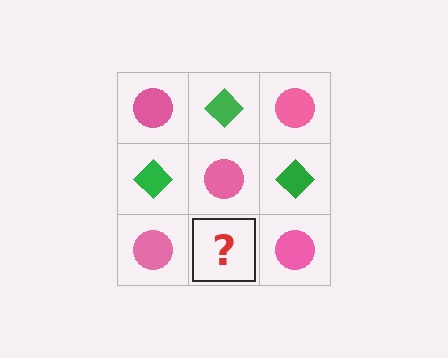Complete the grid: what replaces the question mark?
The question mark should be replaced with a green diamond.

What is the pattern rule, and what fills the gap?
The rule is that it alternates pink circle and green diamond in a checkerboard pattern. The gap should be filled with a green diamond.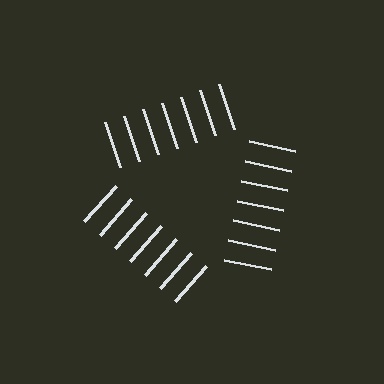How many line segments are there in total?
21 — 7 along each of the 3 edges.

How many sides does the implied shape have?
3 sides — the line-ends trace a triangle.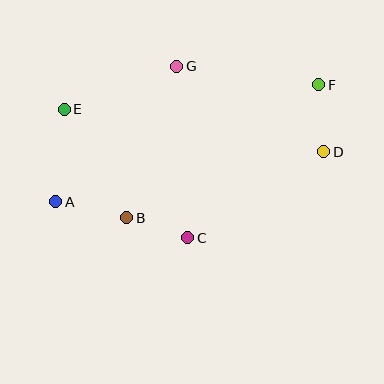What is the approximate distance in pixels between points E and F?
The distance between E and F is approximately 256 pixels.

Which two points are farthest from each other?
Points A and F are farthest from each other.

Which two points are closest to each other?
Points B and C are closest to each other.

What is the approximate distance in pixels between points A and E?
The distance between A and E is approximately 93 pixels.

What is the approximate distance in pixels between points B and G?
The distance between B and G is approximately 159 pixels.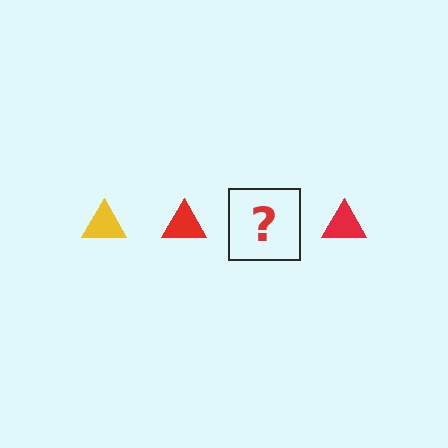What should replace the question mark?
The question mark should be replaced with a yellow triangle.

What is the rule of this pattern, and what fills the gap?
The rule is that the pattern cycles through yellow, red triangles. The gap should be filled with a yellow triangle.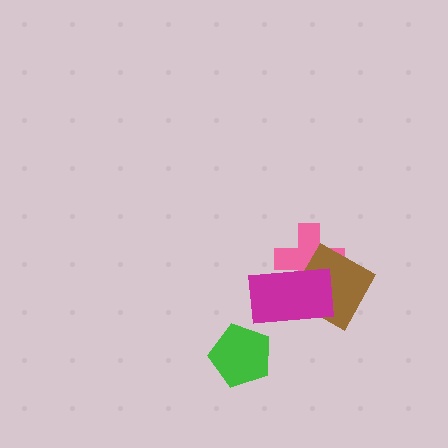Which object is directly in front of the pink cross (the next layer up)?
The brown square is directly in front of the pink cross.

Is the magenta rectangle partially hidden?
No, no other shape covers it.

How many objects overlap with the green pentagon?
0 objects overlap with the green pentagon.